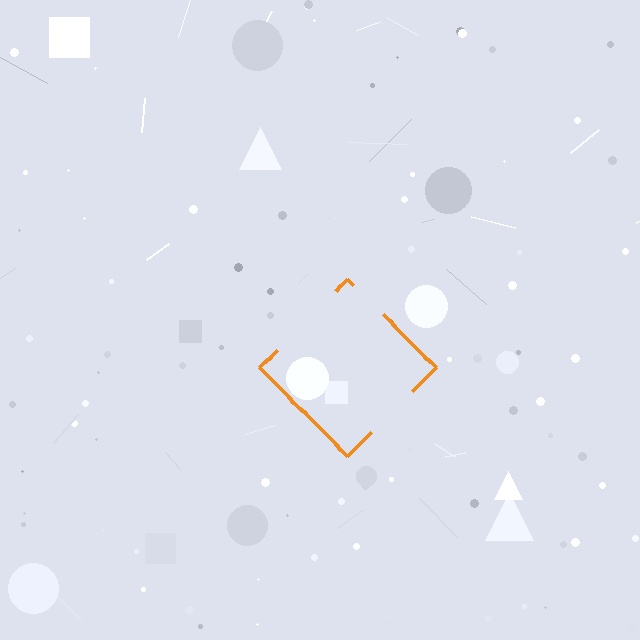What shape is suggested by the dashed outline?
The dashed outline suggests a diamond.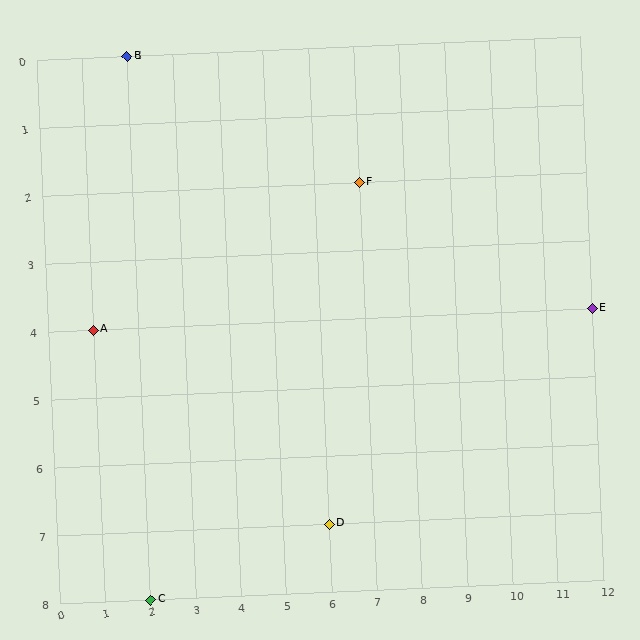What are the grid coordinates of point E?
Point E is at grid coordinates (12, 4).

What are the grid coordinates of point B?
Point B is at grid coordinates (2, 0).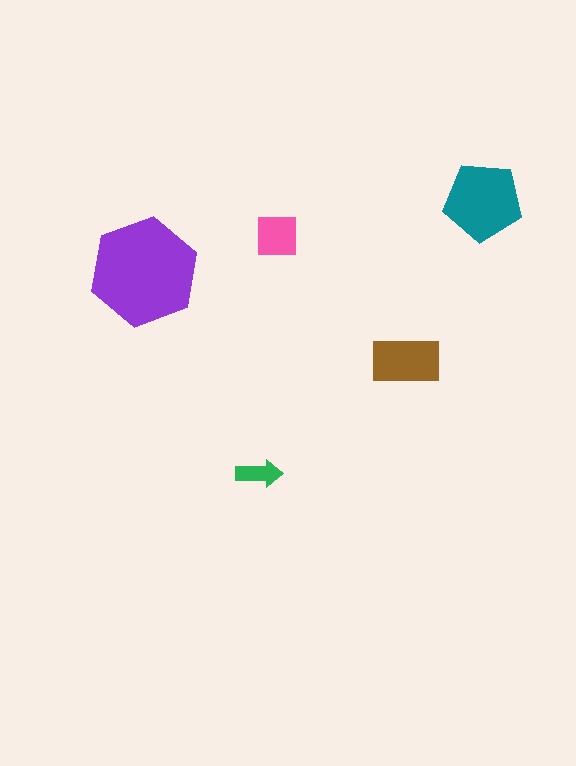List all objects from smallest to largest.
The green arrow, the pink square, the brown rectangle, the teal pentagon, the purple hexagon.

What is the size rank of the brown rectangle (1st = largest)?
3rd.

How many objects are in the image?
There are 5 objects in the image.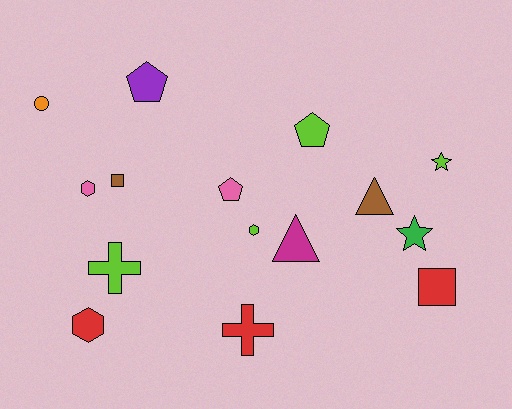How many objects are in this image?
There are 15 objects.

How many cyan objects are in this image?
There are no cyan objects.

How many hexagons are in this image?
There are 3 hexagons.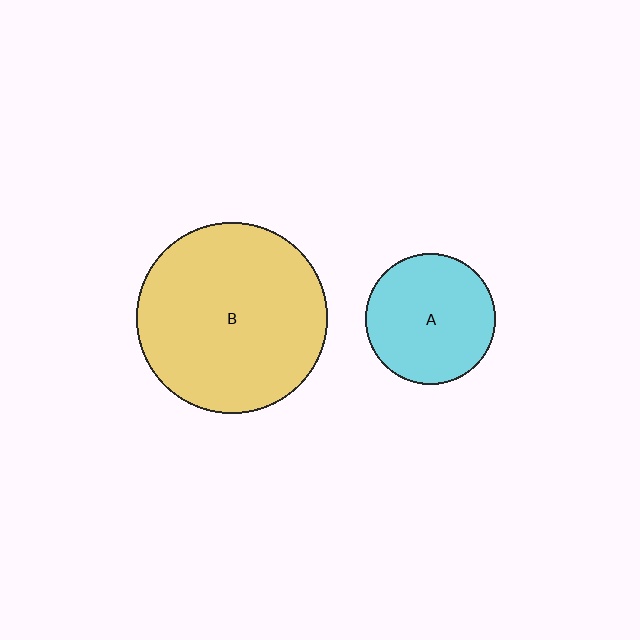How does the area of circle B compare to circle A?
Approximately 2.1 times.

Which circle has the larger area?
Circle B (yellow).